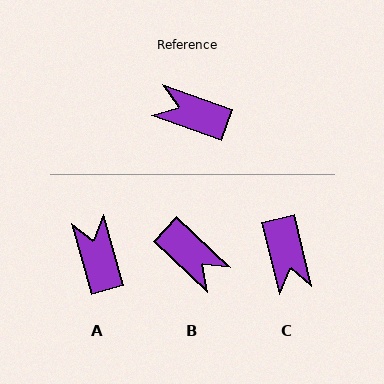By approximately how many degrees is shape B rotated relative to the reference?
Approximately 157 degrees counter-clockwise.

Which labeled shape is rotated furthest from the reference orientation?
B, about 157 degrees away.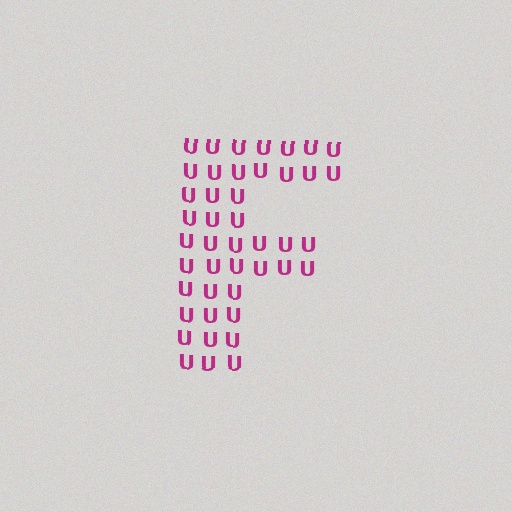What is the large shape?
The large shape is the letter F.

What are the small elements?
The small elements are letter U's.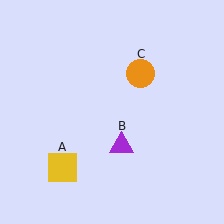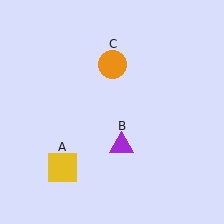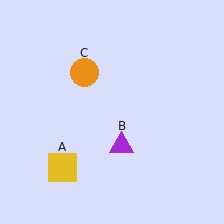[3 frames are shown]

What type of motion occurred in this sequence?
The orange circle (object C) rotated counterclockwise around the center of the scene.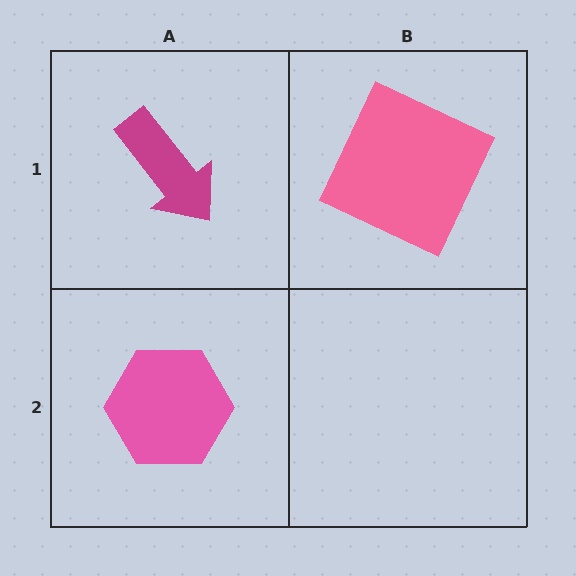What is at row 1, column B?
A pink square.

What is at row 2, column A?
A pink hexagon.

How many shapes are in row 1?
2 shapes.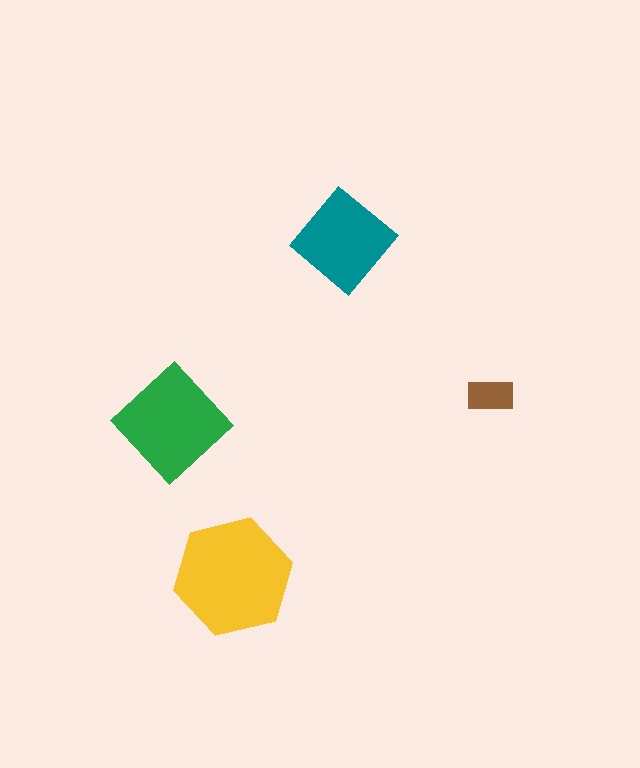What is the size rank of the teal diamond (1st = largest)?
3rd.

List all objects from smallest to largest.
The brown rectangle, the teal diamond, the green diamond, the yellow hexagon.